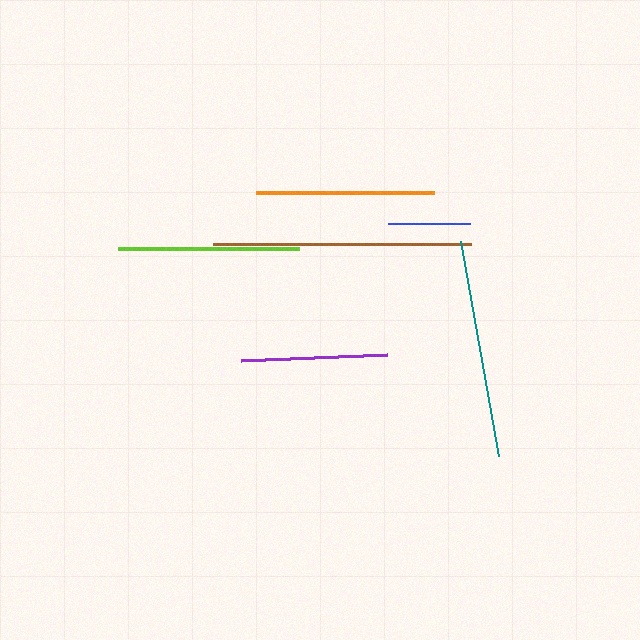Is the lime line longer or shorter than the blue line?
The lime line is longer than the blue line.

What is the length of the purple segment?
The purple segment is approximately 146 pixels long.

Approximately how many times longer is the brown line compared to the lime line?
The brown line is approximately 1.4 times the length of the lime line.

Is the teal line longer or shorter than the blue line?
The teal line is longer than the blue line.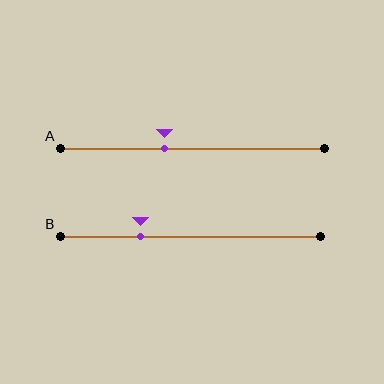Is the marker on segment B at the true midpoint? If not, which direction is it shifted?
No, the marker on segment B is shifted to the left by about 19% of the segment length.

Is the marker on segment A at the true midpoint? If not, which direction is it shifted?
No, the marker on segment A is shifted to the left by about 10% of the segment length.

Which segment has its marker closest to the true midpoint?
Segment A has its marker closest to the true midpoint.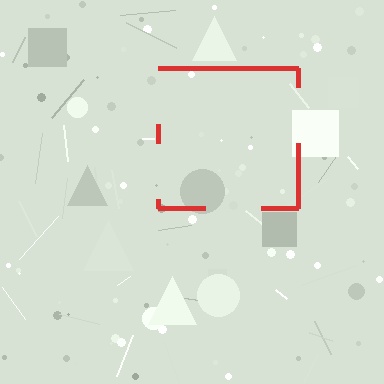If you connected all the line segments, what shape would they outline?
They would outline a square.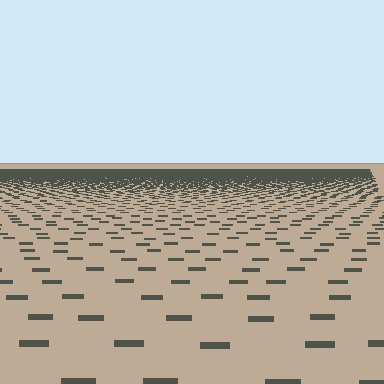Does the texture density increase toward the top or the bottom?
Density increases toward the top.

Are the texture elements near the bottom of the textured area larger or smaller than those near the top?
Larger. Near the bottom, elements are closer to the viewer and appear at a bigger on-screen size.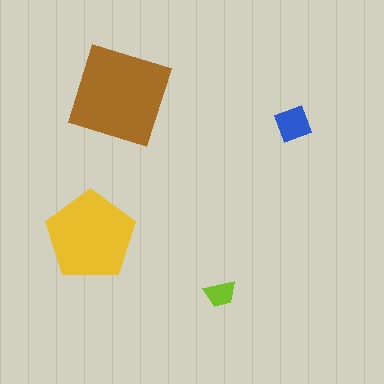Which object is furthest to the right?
The blue square is rightmost.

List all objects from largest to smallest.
The brown diamond, the yellow pentagon, the blue square, the lime trapezoid.